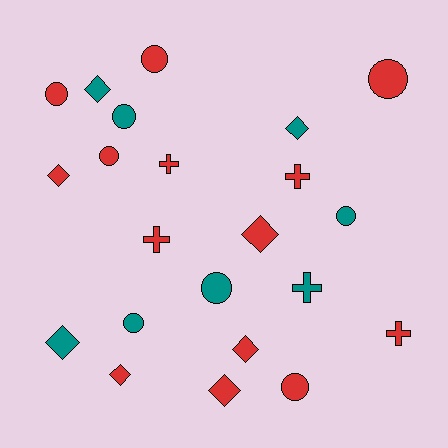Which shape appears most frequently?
Circle, with 9 objects.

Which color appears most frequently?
Red, with 14 objects.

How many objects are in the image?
There are 22 objects.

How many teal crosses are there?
There is 1 teal cross.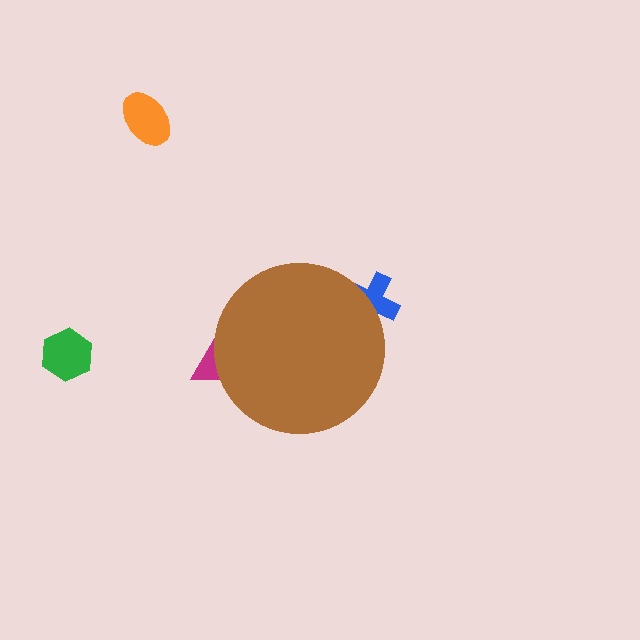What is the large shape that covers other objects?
A brown circle.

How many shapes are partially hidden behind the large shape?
2 shapes are partially hidden.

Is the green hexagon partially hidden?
No, the green hexagon is fully visible.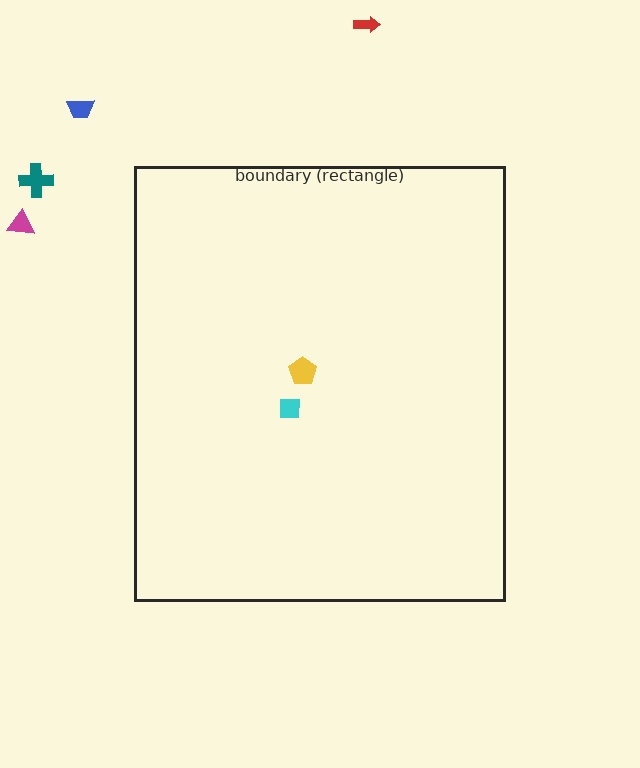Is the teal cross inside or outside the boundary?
Outside.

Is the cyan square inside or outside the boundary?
Inside.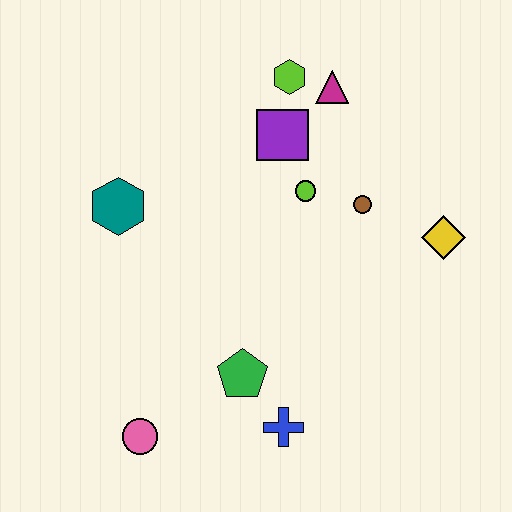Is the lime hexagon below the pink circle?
No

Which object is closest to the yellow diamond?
The brown circle is closest to the yellow diamond.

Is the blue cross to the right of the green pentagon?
Yes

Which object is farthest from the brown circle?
The pink circle is farthest from the brown circle.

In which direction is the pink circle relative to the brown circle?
The pink circle is below the brown circle.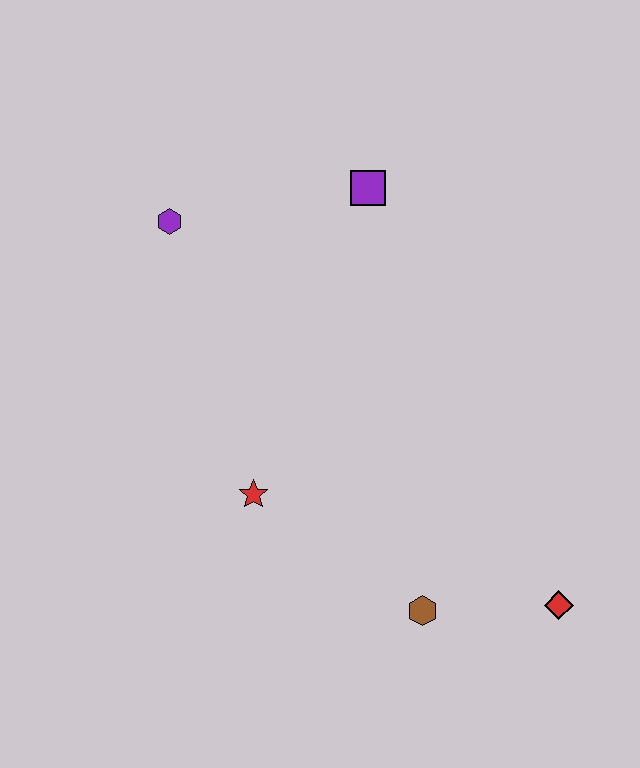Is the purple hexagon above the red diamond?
Yes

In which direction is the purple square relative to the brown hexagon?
The purple square is above the brown hexagon.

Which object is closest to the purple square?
The purple hexagon is closest to the purple square.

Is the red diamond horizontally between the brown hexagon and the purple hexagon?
No